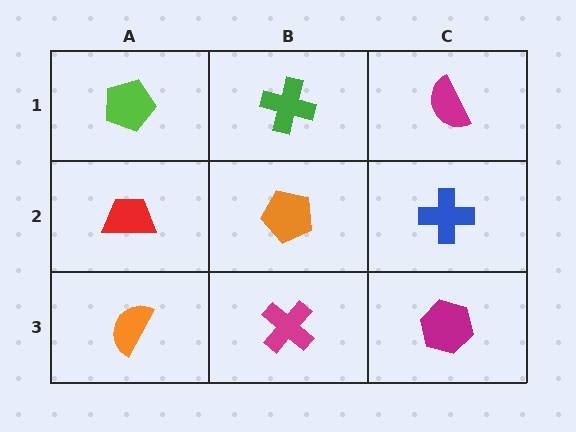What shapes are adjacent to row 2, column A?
A lime pentagon (row 1, column A), an orange semicircle (row 3, column A), an orange pentagon (row 2, column B).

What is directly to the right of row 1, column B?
A magenta semicircle.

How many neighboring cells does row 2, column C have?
3.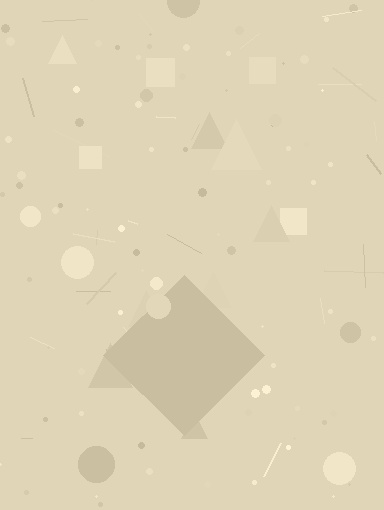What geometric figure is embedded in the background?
A diamond is embedded in the background.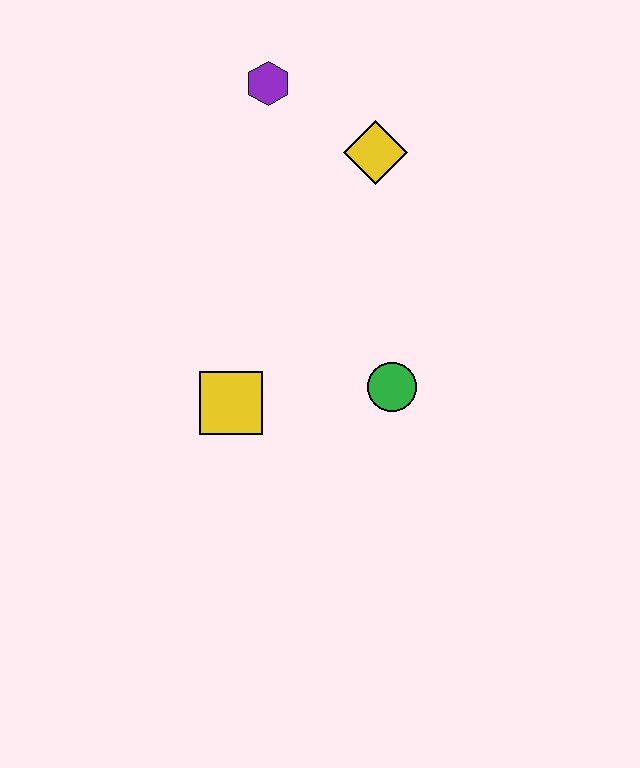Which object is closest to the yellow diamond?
The purple hexagon is closest to the yellow diamond.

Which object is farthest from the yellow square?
The purple hexagon is farthest from the yellow square.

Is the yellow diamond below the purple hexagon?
Yes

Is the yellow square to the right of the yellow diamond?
No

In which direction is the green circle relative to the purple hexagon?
The green circle is below the purple hexagon.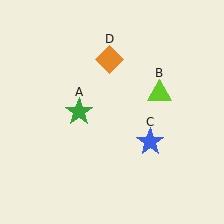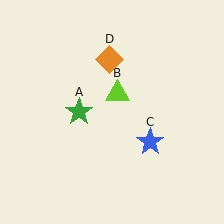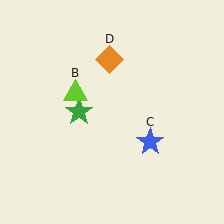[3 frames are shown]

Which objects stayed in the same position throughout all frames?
Green star (object A) and blue star (object C) and orange diamond (object D) remained stationary.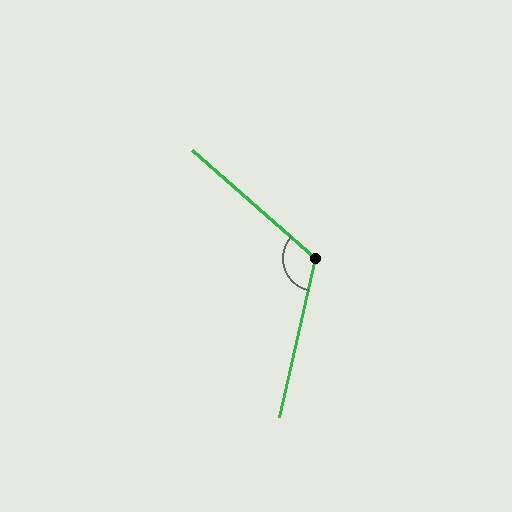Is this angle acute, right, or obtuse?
It is obtuse.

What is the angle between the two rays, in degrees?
Approximately 119 degrees.